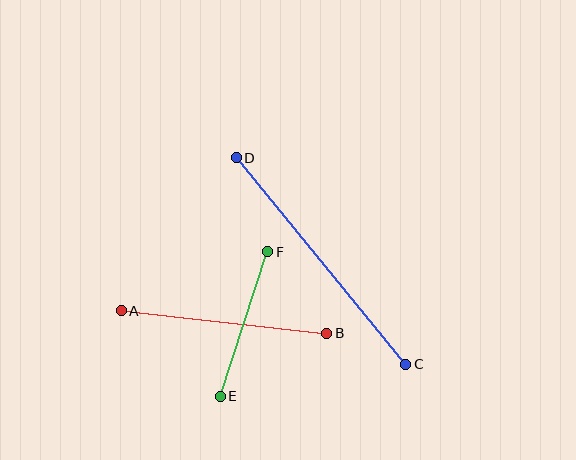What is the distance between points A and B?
The distance is approximately 207 pixels.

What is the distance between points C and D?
The distance is approximately 267 pixels.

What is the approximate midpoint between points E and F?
The midpoint is at approximately (244, 324) pixels.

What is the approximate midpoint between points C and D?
The midpoint is at approximately (321, 261) pixels.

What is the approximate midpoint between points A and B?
The midpoint is at approximately (224, 322) pixels.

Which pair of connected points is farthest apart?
Points C and D are farthest apart.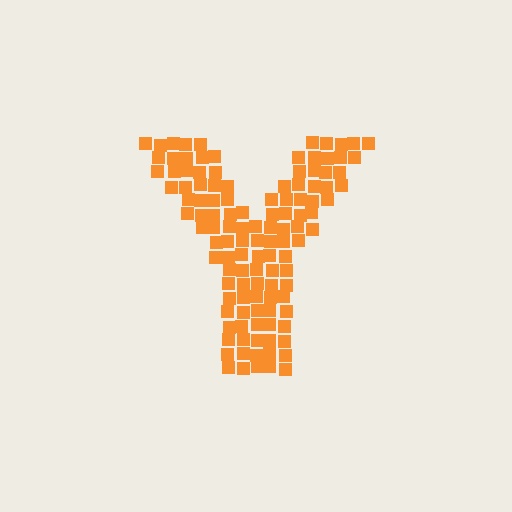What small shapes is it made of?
It is made of small squares.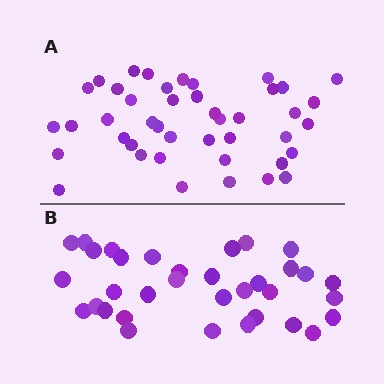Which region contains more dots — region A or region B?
Region A (the top region) has more dots.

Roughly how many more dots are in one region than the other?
Region A has roughly 8 or so more dots than region B.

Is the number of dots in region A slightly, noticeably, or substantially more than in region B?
Region A has noticeably more, but not dramatically so. The ratio is roughly 1.3 to 1.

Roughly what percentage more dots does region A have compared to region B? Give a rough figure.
About 25% more.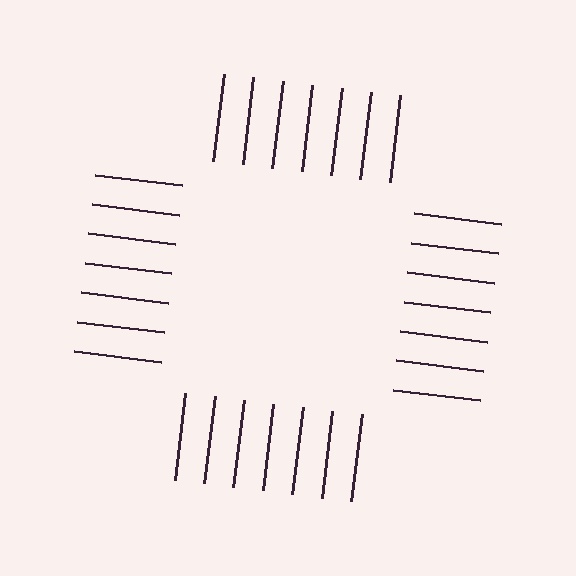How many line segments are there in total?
28 — 7 along each of the 4 edges.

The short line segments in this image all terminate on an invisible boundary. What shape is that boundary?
An illusory square — the line segments terminate on its edges but no continuous stroke is drawn.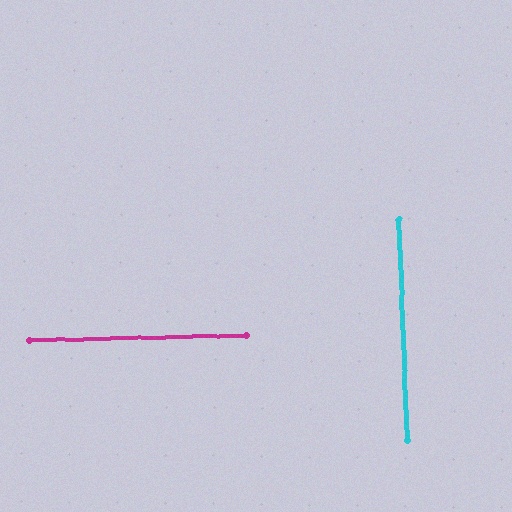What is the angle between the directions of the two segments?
Approximately 89 degrees.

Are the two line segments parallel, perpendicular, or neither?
Perpendicular — they meet at approximately 89°.